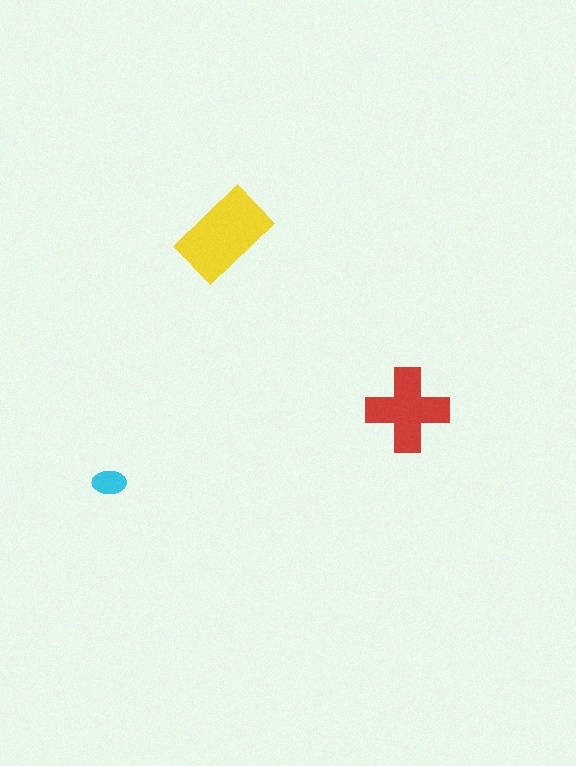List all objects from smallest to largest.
The cyan ellipse, the red cross, the yellow rectangle.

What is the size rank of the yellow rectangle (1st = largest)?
1st.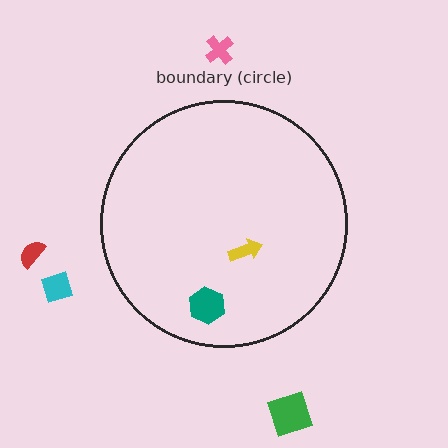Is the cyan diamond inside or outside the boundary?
Outside.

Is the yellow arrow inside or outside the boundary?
Inside.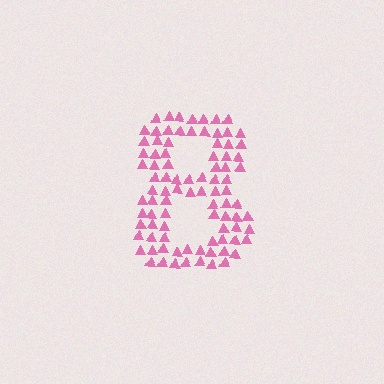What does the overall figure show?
The overall figure shows the digit 8.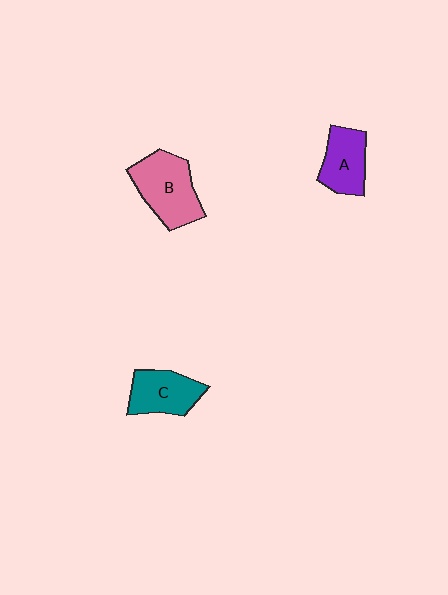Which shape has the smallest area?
Shape A (purple).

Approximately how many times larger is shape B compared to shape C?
Approximately 1.4 times.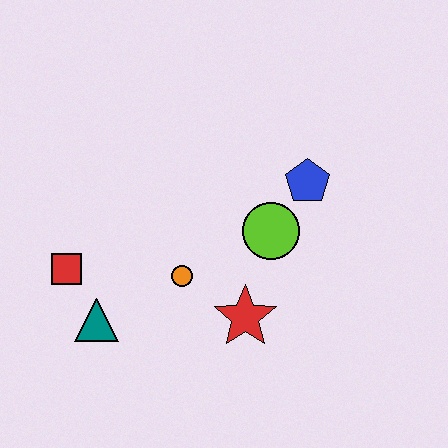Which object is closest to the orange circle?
The red star is closest to the orange circle.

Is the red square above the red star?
Yes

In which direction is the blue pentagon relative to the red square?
The blue pentagon is to the right of the red square.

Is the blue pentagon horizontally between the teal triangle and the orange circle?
No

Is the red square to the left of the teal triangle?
Yes